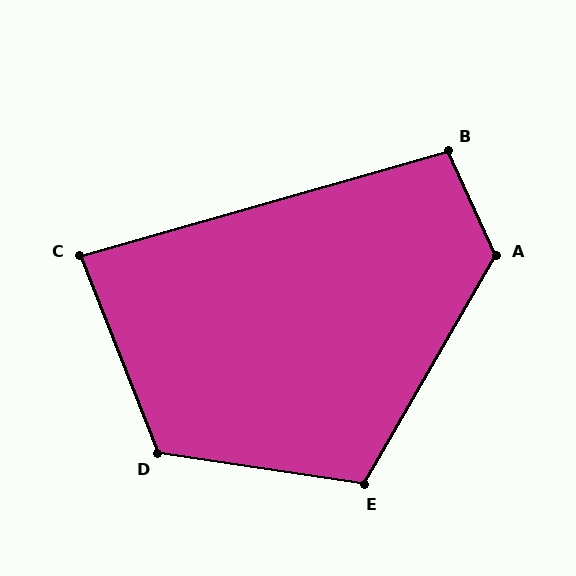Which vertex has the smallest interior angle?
C, at approximately 84 degrees.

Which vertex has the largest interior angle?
A, at approximately 125 degrees.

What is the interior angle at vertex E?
Approximately 111 degrees (obtuse).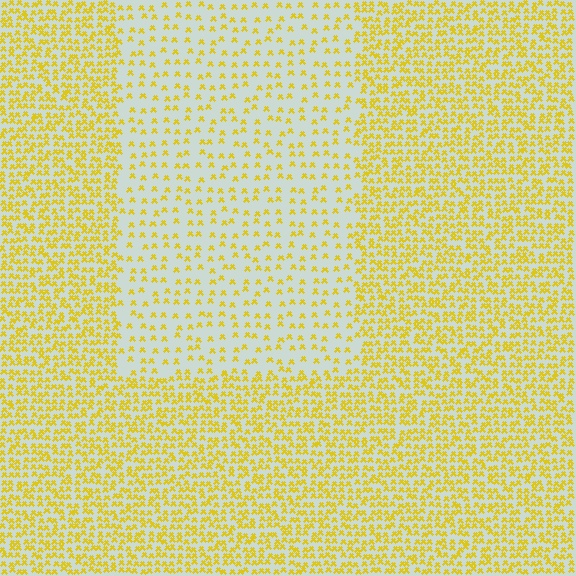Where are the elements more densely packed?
The elements are more densely packed outside the rectangle boundary.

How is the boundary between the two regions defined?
The boundary is defined by a change in element density (approximately 2.4x ratio). All elements are the same color, size, and shape.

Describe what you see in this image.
The image contains small yellow elements arranged at two different densities. A rectangle-shaped region is visible where the elements are less densely packed than the surrounding area.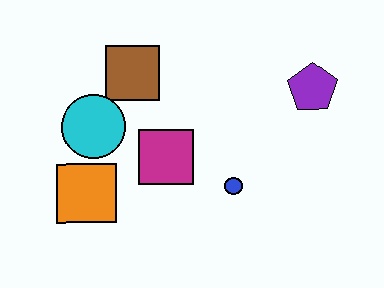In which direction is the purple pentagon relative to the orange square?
The purple pentagon is to the right of the orange square.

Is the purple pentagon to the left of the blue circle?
No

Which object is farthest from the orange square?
The purple pentagon is farthest from the orange square.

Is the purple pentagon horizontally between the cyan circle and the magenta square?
No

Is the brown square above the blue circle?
Yes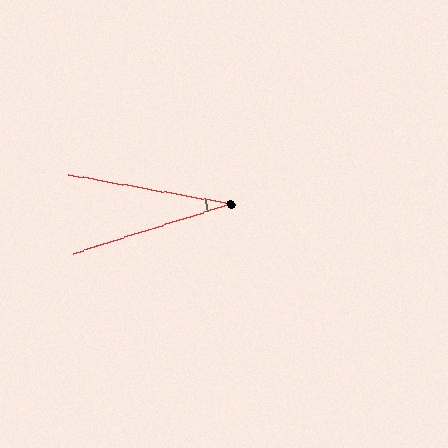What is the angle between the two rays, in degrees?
Approximately 27 degrees.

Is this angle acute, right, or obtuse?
It is acute.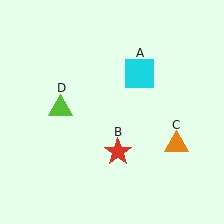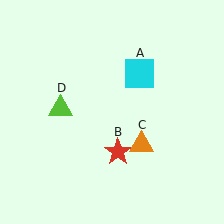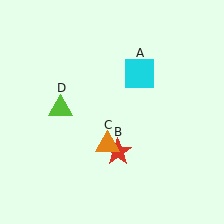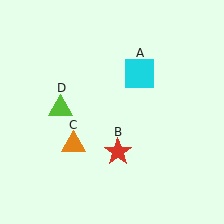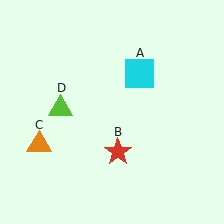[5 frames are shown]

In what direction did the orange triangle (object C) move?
The orange triangle (object C) moved left.